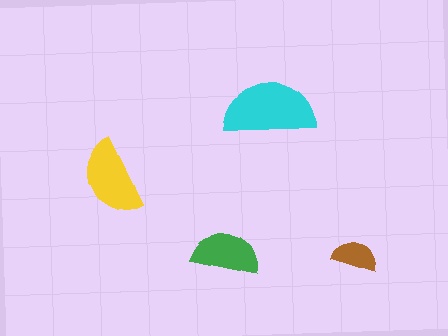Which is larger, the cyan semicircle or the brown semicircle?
The cyan one.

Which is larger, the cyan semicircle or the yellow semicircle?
The cyan one.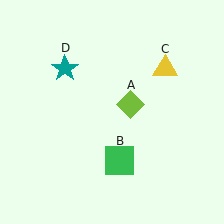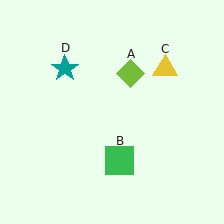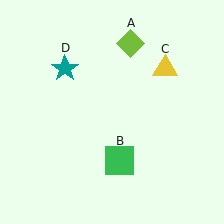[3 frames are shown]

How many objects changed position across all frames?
1 object changed position: lime diamond (object A).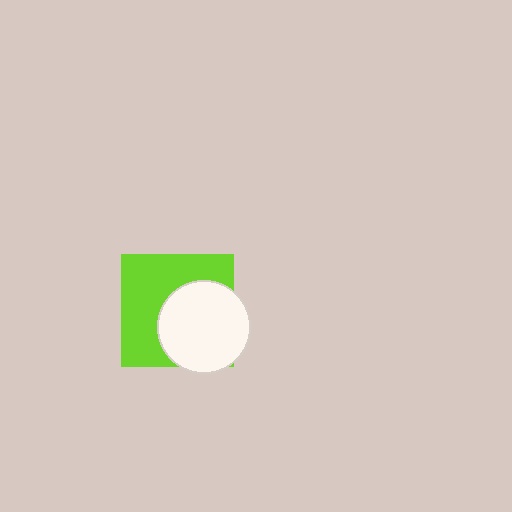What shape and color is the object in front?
The object in front is a white circle.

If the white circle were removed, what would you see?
You would see the complete lime square.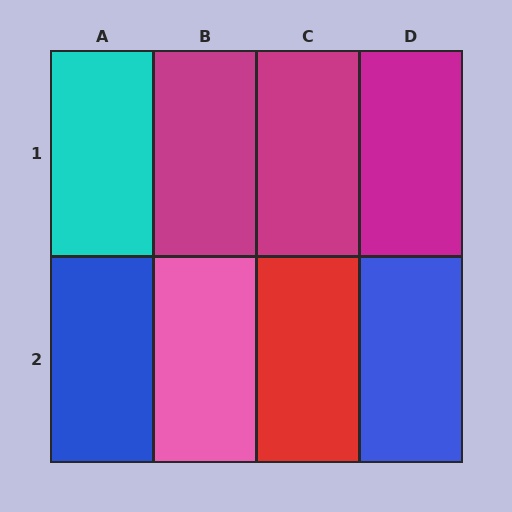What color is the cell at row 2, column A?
Blue.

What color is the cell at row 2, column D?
Blue.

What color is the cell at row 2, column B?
Pink.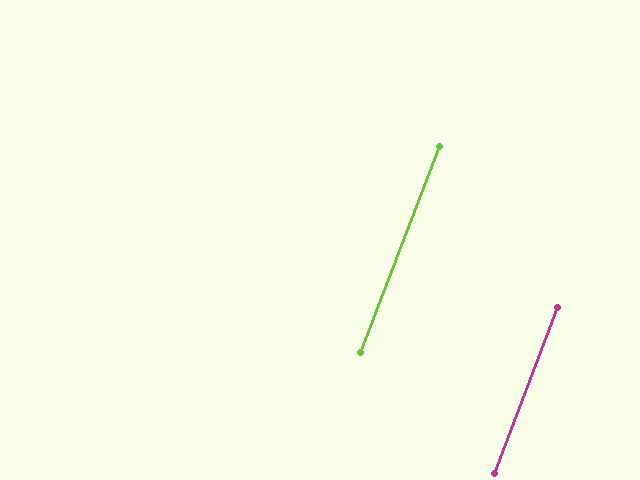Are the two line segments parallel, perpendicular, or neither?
Parallel — their directions differ by only 0.2°.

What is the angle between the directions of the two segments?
Approximately 0 degrees.